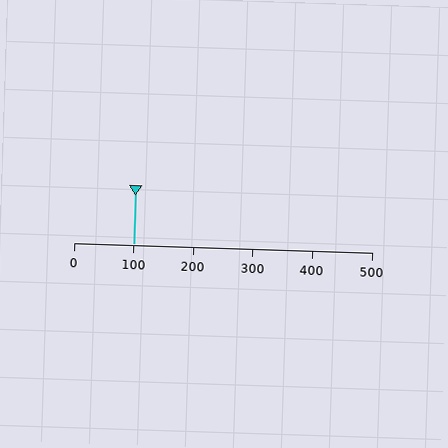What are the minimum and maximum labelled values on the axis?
The axis runs from 0 to 500.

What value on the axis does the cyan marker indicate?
The marker indicates approximately 100.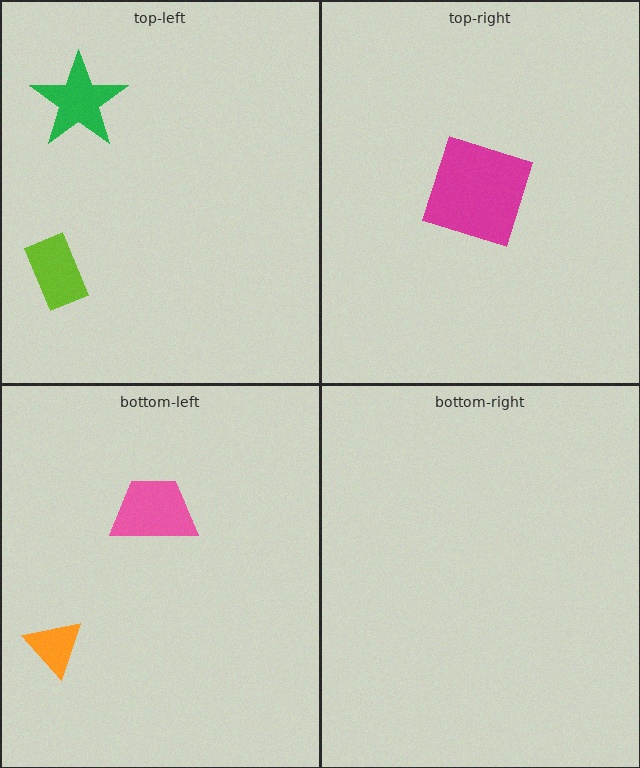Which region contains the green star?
The top-left region.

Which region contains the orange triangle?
The bottom-left region.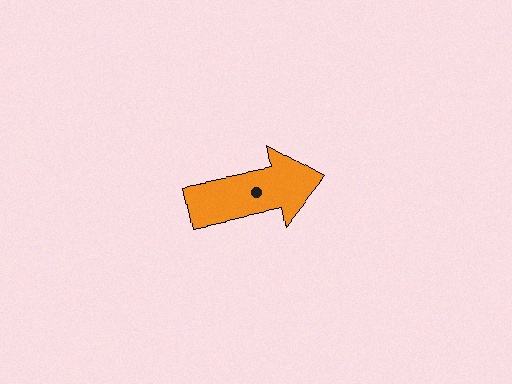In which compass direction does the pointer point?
East.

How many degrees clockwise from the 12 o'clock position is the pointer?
Approximately 79 degrees.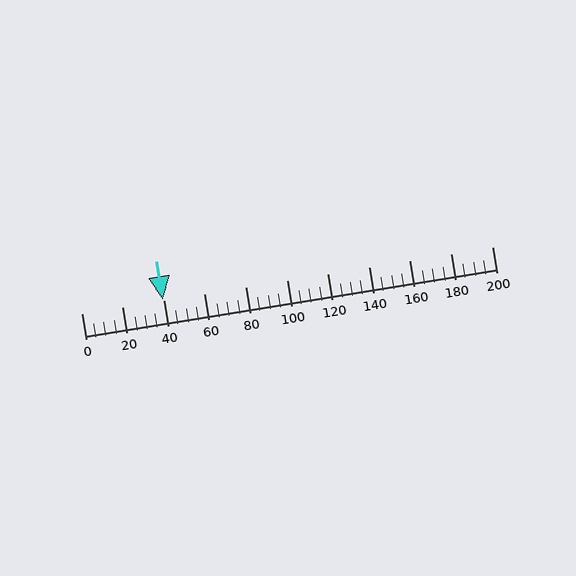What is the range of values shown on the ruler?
The ruler shows values from 0 to 200.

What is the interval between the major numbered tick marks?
The major tick marks are spaced 20 units apart.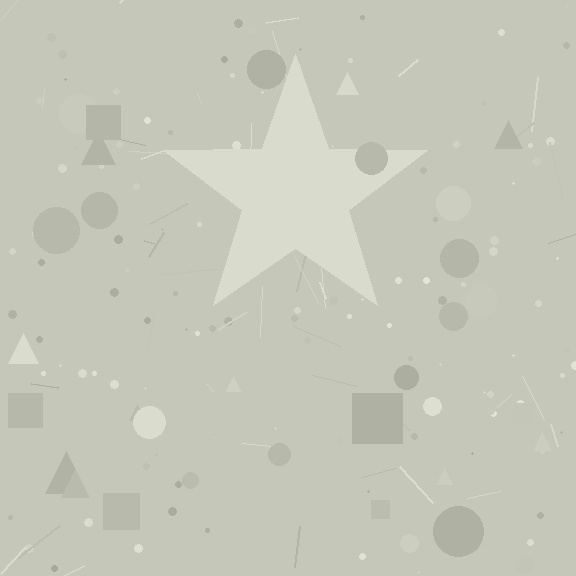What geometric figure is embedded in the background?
A star is embedded in the background.